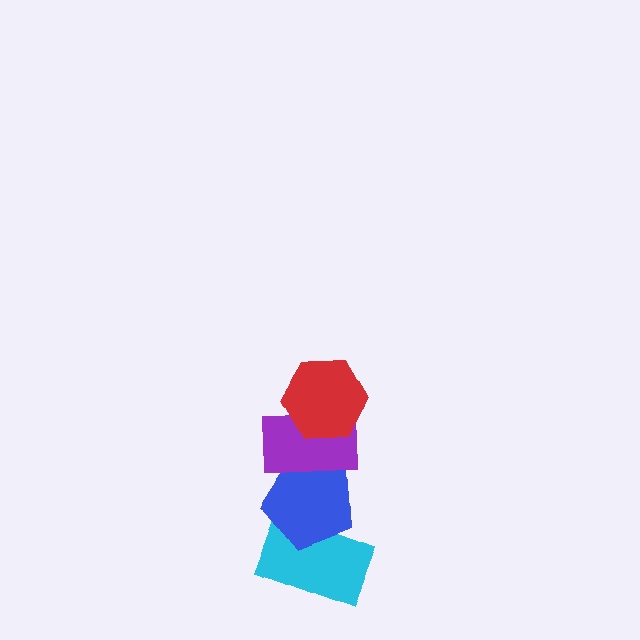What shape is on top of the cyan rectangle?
The blue pentagon is on top of the cyan rectangle.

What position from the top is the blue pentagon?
The blue pentagon is 3rd from the top.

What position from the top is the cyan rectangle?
The cyan rectangle is 4th from the top.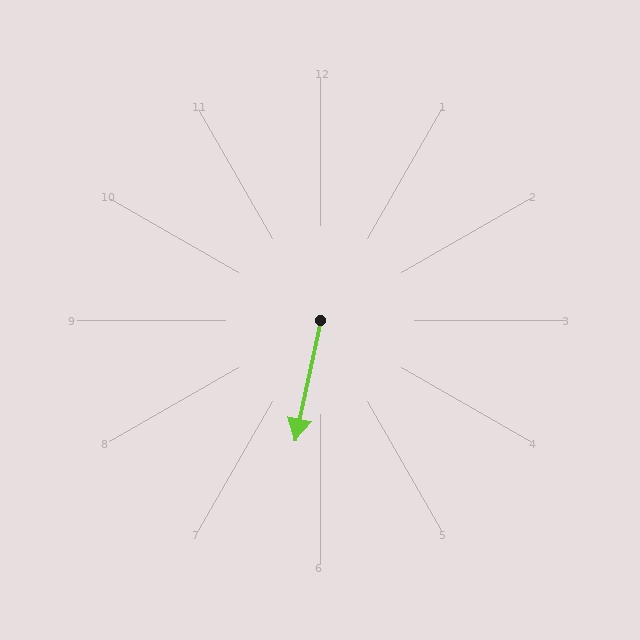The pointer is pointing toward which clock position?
Roughly 6 o'clock.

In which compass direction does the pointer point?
South.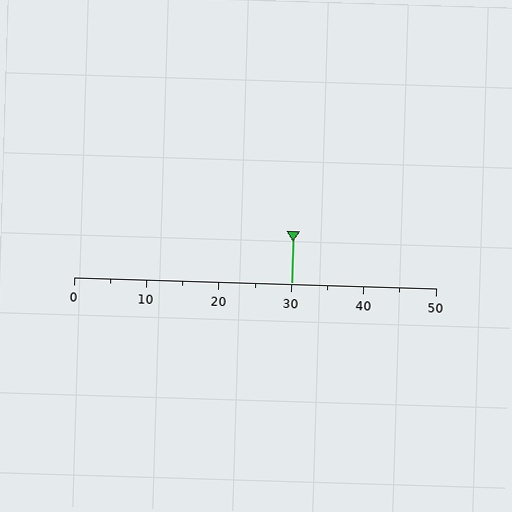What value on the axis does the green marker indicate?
The marker indicates approximately 30.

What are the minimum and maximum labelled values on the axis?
The axis runs from 0 to 50.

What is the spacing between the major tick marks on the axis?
The major ticks are spaced 10 apart.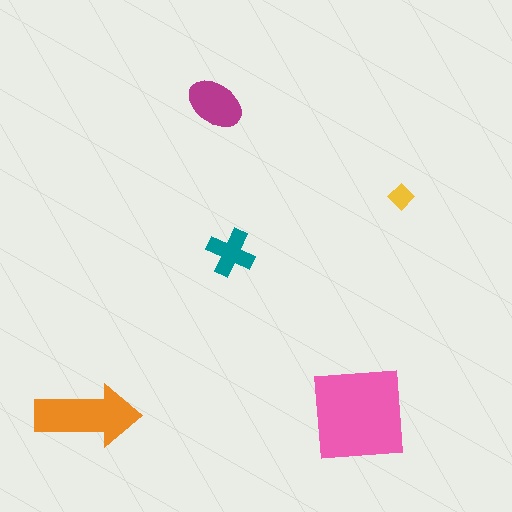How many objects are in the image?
There are 5 objects in the image.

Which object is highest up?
The magenta ellipse is topmost.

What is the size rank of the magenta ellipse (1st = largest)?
3rd.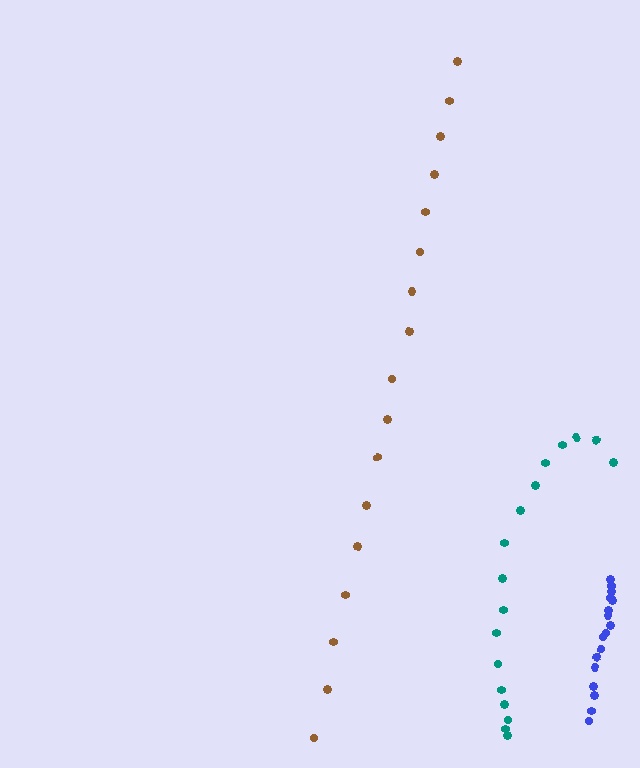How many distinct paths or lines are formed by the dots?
There are 3 distinct paths.